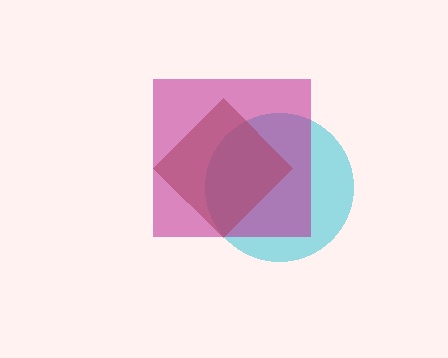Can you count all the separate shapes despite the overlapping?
Yes, there are 3 separate shapes.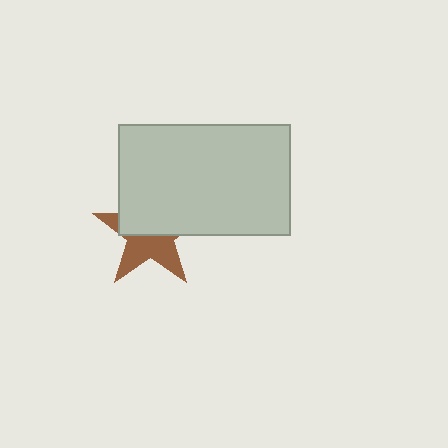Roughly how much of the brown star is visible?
About half of it is visible (roughly 48%).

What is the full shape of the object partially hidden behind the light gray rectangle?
The partially hidden object is a brown star.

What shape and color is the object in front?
The object in front is a light gray rectangle.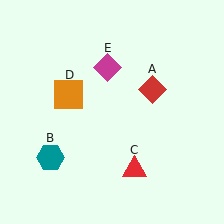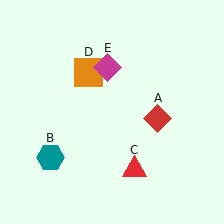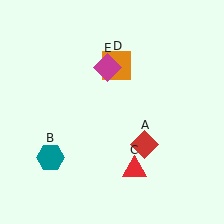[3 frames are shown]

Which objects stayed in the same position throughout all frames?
Teal hexagon (object B) and red triangle (object C) and magenta diamond (object E) remained stationary.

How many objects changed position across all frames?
2 objects changed position: red diamond (object A), orange square (object D).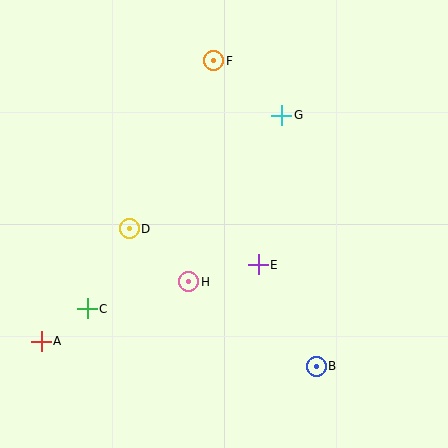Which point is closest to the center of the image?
Point E at (258, 265) is closest to the center.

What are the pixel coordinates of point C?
Point C is at (87, 309).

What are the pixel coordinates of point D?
Point D is at (129, 229).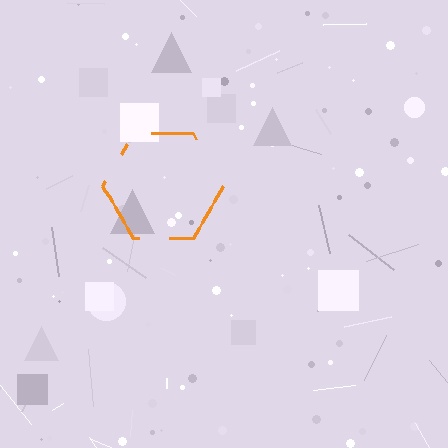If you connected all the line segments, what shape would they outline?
They would outline a hexagon.